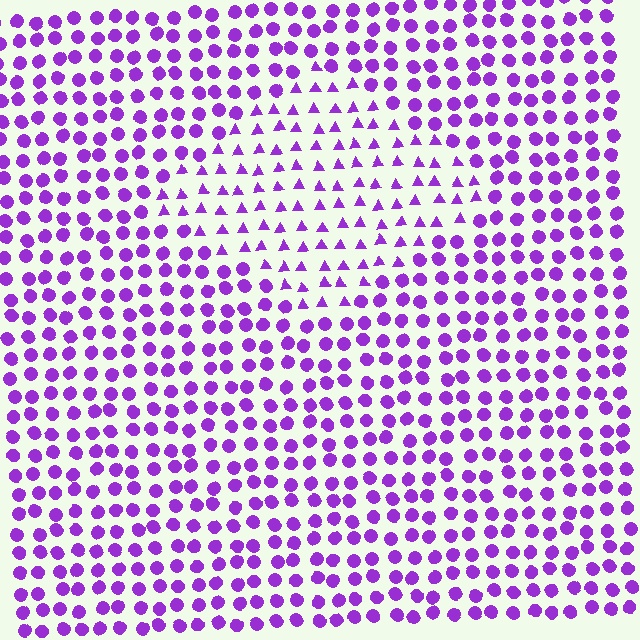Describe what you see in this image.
The image is filled with small purple elements arranged in a uniform grid. A diamond-shaped region contains triangles, while the surrounding area contains circles. The boundary is defined purely by the change in element shape.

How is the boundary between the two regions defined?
The boundary is defined by a change in element shape: triangles inside vs. circles outside. All elements share the same color and spacing.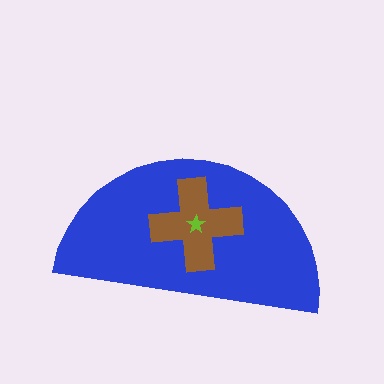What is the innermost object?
The lime star.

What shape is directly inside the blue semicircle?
The brown cross.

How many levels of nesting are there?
3.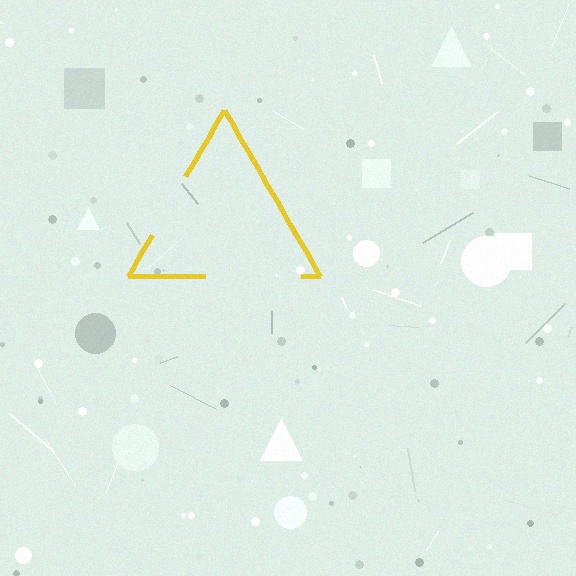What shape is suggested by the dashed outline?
The dashed outline suggests a triangle.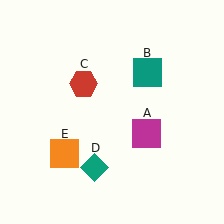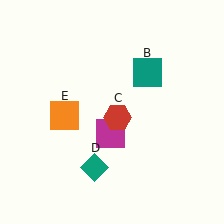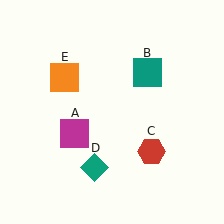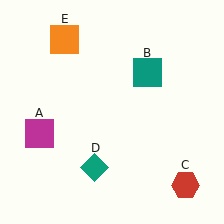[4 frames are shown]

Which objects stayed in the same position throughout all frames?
Teal square (object B) and teal diamond (object D) remained stationary.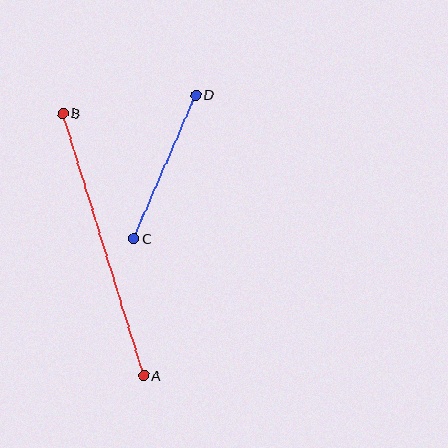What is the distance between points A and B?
The distance is approximately 274 pixels.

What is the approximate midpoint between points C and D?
The midpoint is at approximately (165, 167) pixels.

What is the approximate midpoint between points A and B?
The midpoint is at approximately (103, 244) pixels.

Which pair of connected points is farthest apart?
Points A and B are farthest apart.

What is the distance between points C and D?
The distance is approximately 156 pixels.